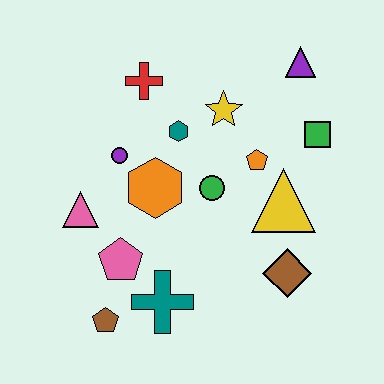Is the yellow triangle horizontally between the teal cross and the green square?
Yes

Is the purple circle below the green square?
Yes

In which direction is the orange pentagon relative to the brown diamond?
The orange pentagon is above the brown diamond.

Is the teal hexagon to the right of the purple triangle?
No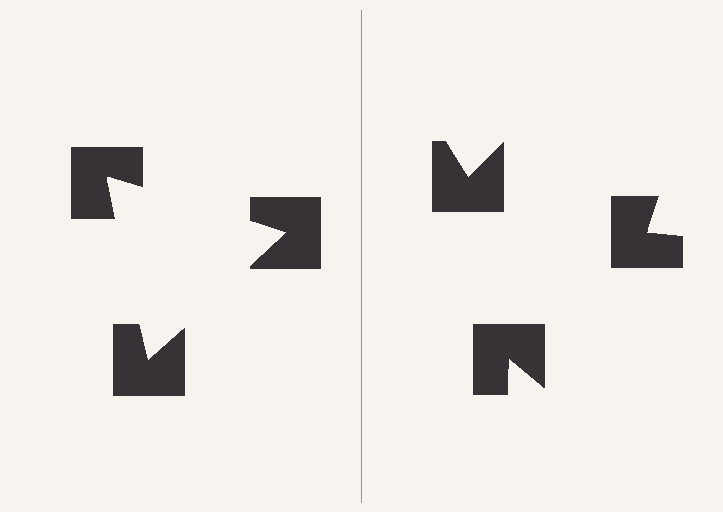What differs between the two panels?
The notched squares are positioned identically on both sides; only the wedge orientations differ. On the left they align to a triangle; on the right they are misaligned.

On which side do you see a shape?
An illusory triangle appears on the left side. On the right side the wedge cuts are rotated, so no coherent shape forms.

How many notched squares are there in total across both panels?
6 — 3 on each side.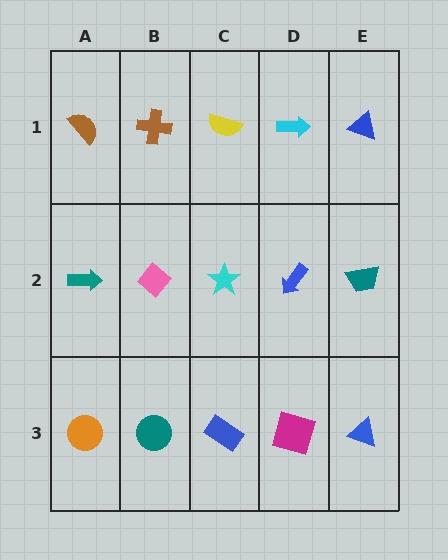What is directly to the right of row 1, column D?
A blue triangle.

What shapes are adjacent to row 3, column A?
A teal arrow (row 2, column A), a teal circle (row 3, column B).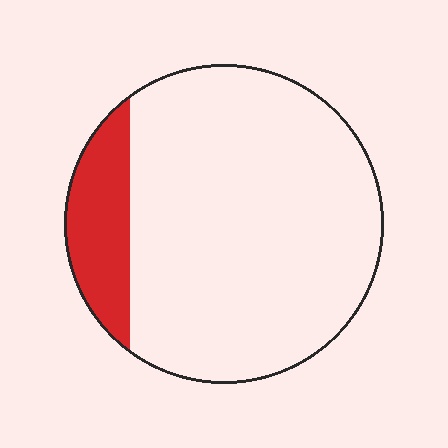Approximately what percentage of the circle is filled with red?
Approximately 15%.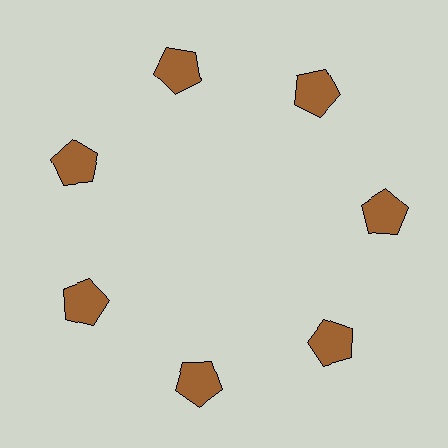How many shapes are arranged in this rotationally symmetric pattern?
There are 7 shapes, arranged in 7 groups of 1.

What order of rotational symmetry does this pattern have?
This pattern has 7-fold rotational symmetry.